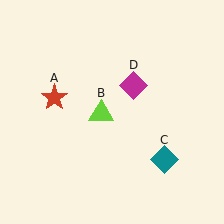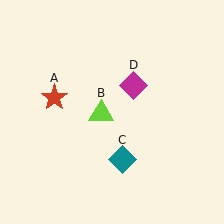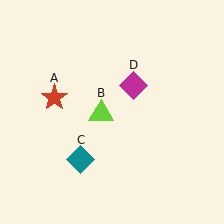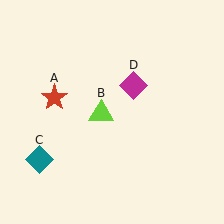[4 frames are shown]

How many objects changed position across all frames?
1 object changed position: teal diamond (object C).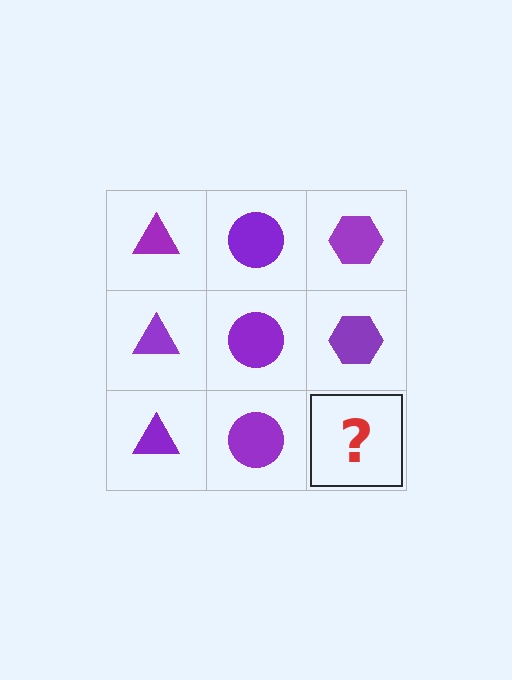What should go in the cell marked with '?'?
The missing cell should contain a purple hexagon.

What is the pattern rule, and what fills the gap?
The rule is that each column has a consistent shape. The gap should be filled with a purple hexagon.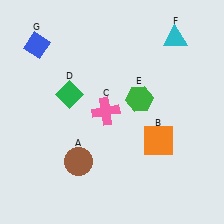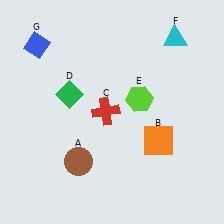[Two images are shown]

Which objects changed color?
C changed from pink to red. E changed from green to lime.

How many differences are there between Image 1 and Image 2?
There are 2 differences between the two images.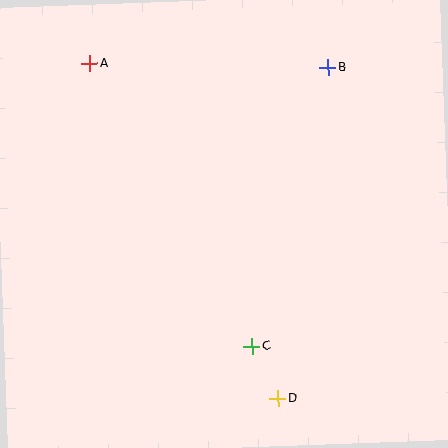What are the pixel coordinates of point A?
Point A is at (90, 64).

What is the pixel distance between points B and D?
The distance between B and D is 335 pixels.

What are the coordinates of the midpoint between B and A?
The midpoint between B and A is at (209, 66).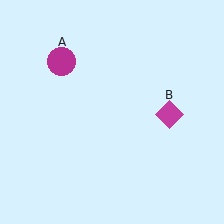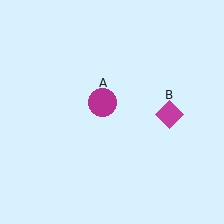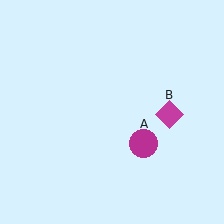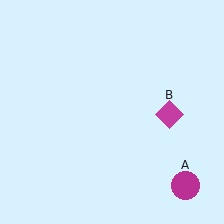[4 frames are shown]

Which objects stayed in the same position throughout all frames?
Magenta diamond (object B) remained stationary.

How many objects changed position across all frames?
1 object changed position: magenta circle (object A).